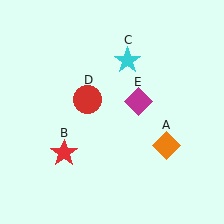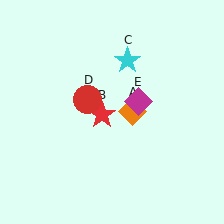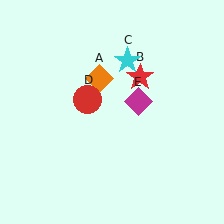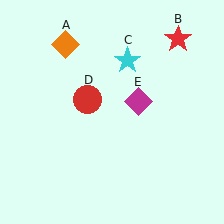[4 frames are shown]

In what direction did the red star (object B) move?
The red star (object B) moved up and to the right.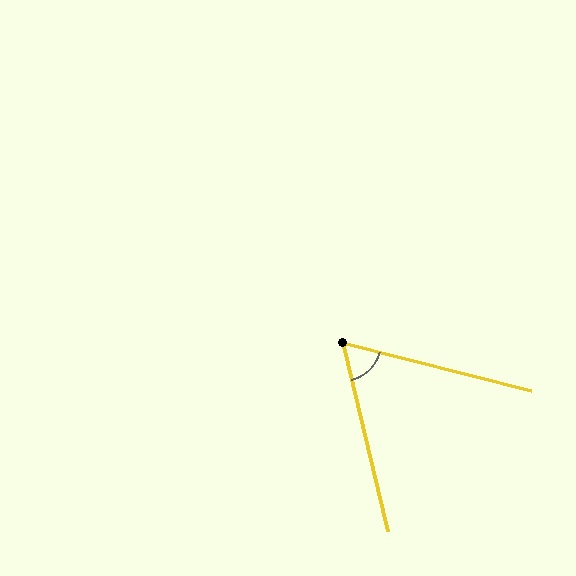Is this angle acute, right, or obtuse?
It is acute.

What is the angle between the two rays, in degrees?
Approximately 62 degrees.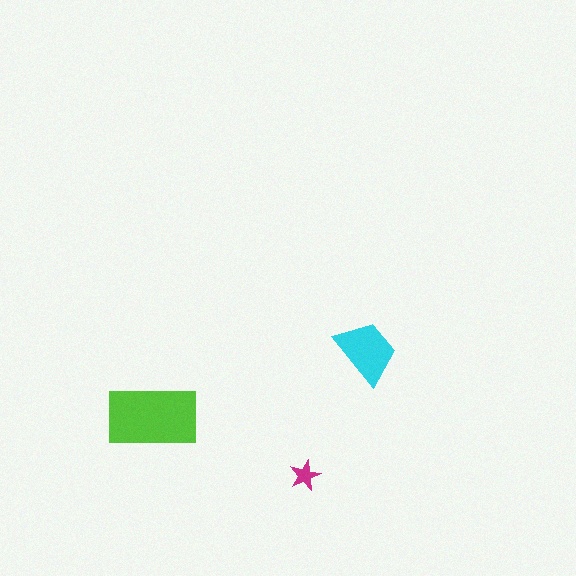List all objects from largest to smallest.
The lime rectangle, the cyan trapezoid, the magenta star.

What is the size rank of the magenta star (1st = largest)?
3rd.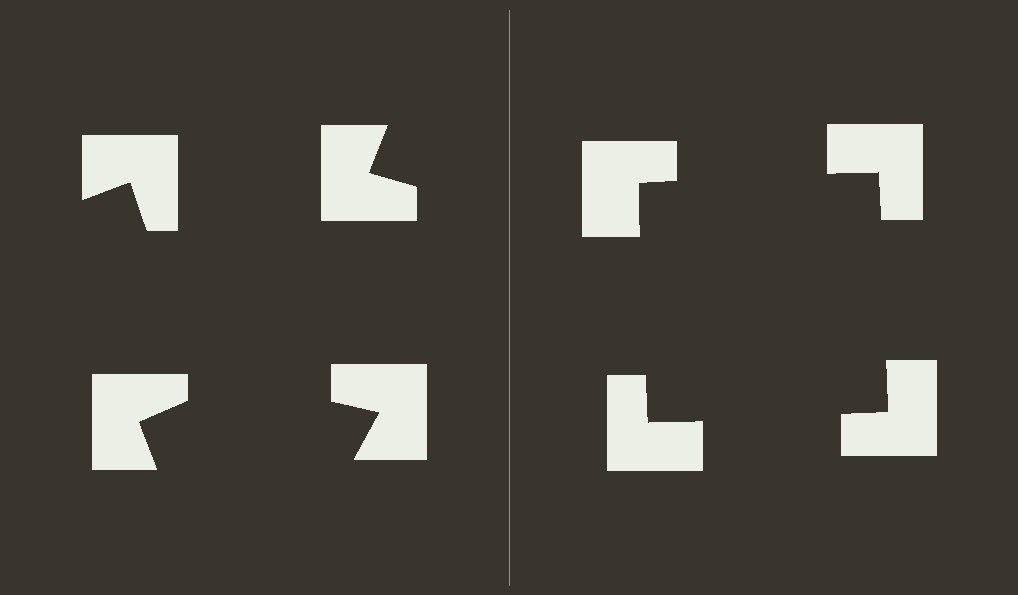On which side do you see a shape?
An illusory square appears on the right side. On the left side the wedge cuts are rotated, so no coherent shape forms.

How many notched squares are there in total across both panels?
8 — 4 on each side.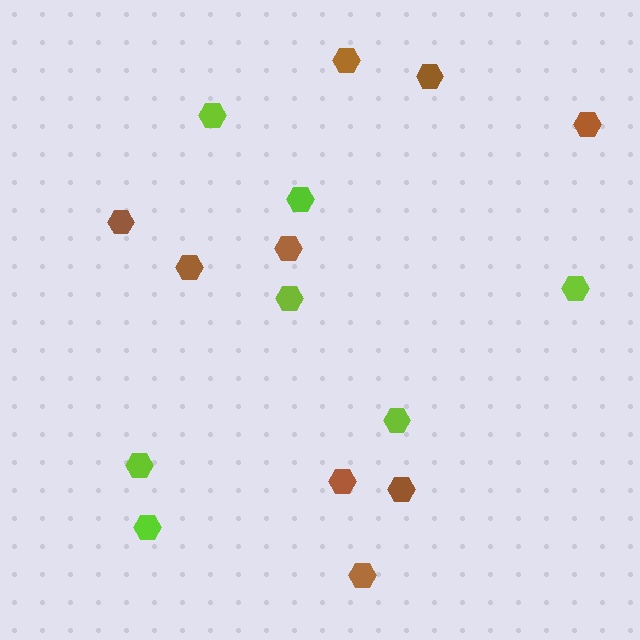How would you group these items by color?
There are 2 groups: one group of brown hexagons (9) and one group of lime hexagons (7).